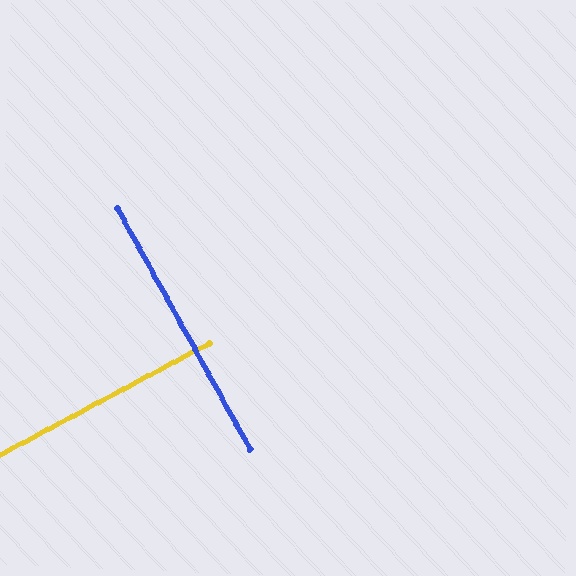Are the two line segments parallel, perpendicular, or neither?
Perpendicular — they meet at approximately 89°.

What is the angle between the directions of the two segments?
Approximately 89 degrees.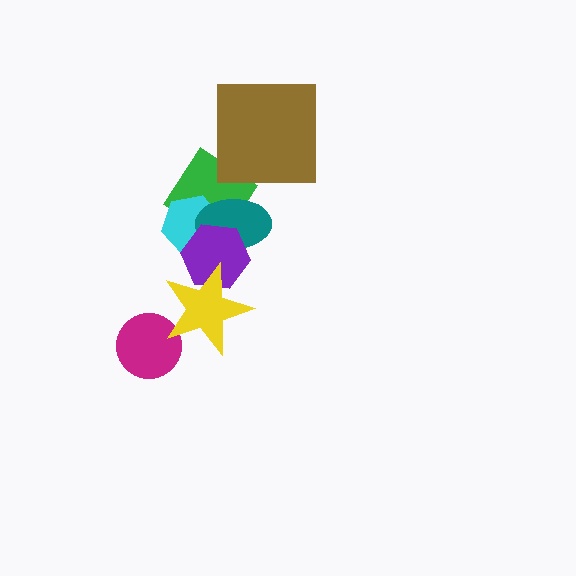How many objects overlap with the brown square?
1 object overlaps with the brown square.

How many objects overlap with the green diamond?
4 objects overlap with the green diamond.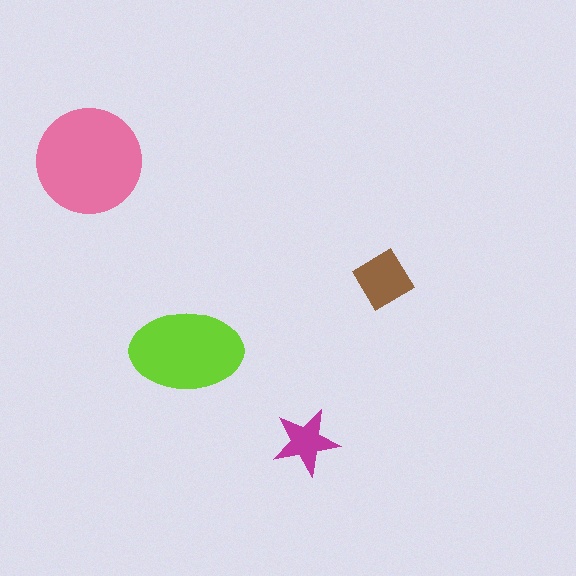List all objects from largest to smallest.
The pink circle, the lime ellipse, the brown diamond, the magenta star.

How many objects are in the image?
There are 4 objects in the image.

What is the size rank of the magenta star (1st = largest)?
4th.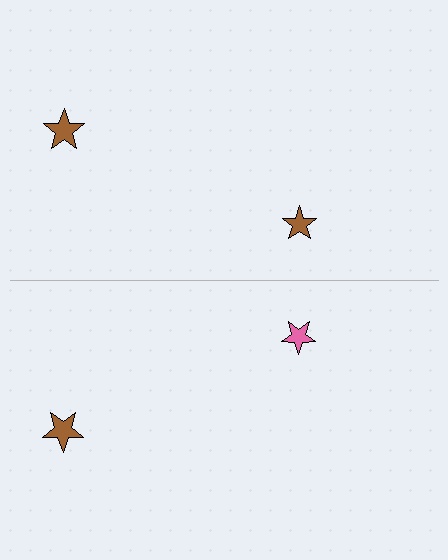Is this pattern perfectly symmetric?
No, the pattern is not perfectly symmetric. The pink star on the bottom side breaks the symmetry — its mirror counterpart is brown.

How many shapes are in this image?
There are 4 shapes in this image.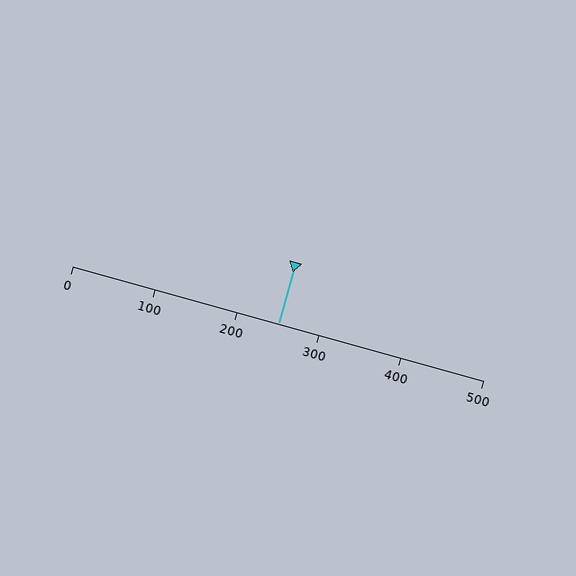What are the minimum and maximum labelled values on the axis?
The axis runs from 0 to 500.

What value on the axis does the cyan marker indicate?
The marker indicates approximately 250.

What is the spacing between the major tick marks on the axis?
The major ticks are spaced 100 apart.